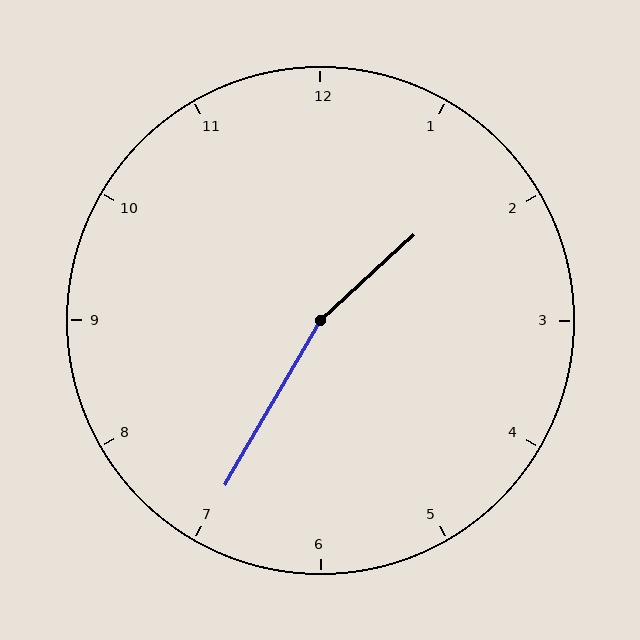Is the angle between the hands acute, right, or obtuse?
It is obtuse.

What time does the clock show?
1:35.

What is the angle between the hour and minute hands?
Approximately 162 degrees.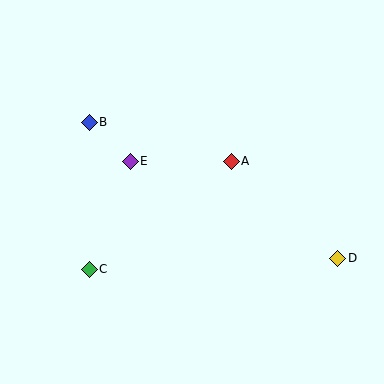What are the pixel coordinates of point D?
Point D is at (338, 258).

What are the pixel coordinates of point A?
Point A is at (231, 161).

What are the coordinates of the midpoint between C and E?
The midpoint between C and E is at (110, 215).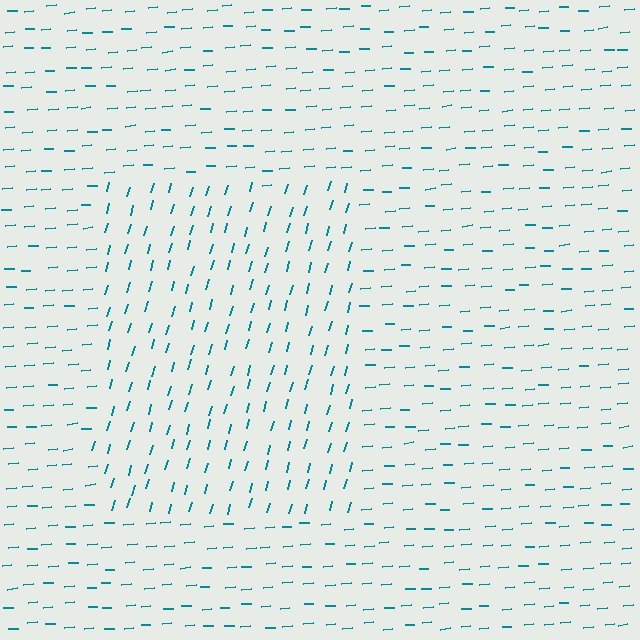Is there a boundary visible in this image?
Yes, there is a texture boundary formed by a change in line orientation.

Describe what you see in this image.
The image is filled with small teal line segments. A rectangle region in the image has lines oriented differently from the surrounding lines, creating a visible texture boundary.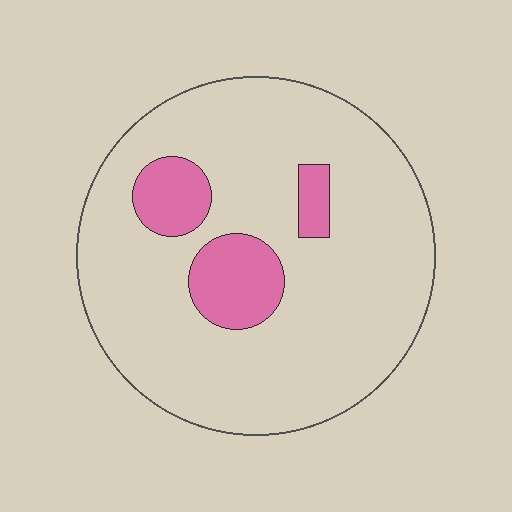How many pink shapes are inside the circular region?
3.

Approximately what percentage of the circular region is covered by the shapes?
Approximately 15%.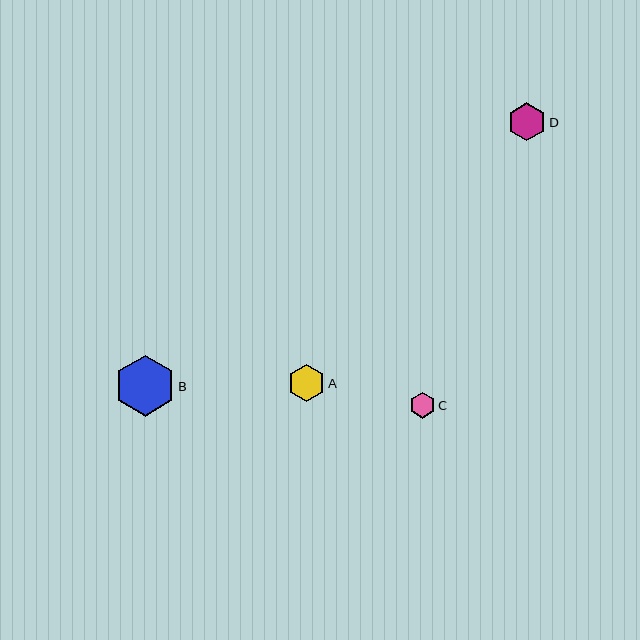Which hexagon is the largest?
Hexagon B is the largest with a size of approximately 60 pixels.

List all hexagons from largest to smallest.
From largest to smallest: B, D, A, C.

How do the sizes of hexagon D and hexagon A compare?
Hexagon D and hexagon A are approximately the same size.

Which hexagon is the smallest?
Hexagon C is the smallest with a size of approximately 26 pixels.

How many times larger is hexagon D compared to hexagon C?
Hexagon D is approximately 1.5 times the size of hexagon C.